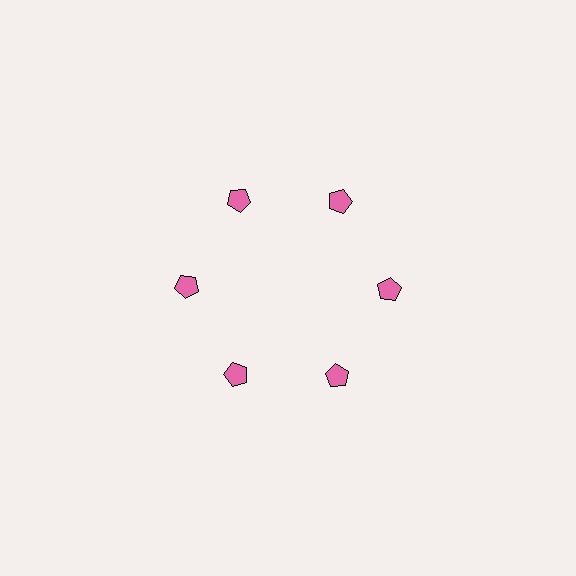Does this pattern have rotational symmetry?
Yes, this pattern has 6-fold rotational symmetry. It looks the same after rotating 60 degrees around the center.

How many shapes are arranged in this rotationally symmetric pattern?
There are 6 shapes, arranged in 6 groups of 1.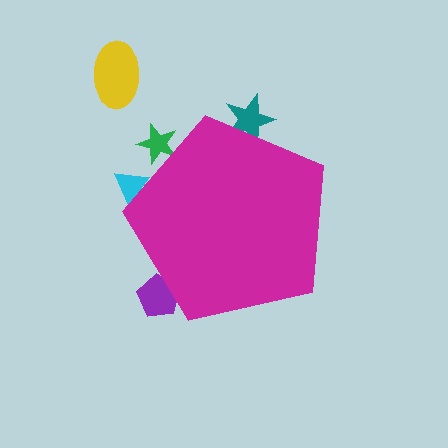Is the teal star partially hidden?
Yes, the teal star is partially hidden behind the magenta pentagon.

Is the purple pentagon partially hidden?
Yes, the purple pentagon is partially hidden behind the magenta pentagon.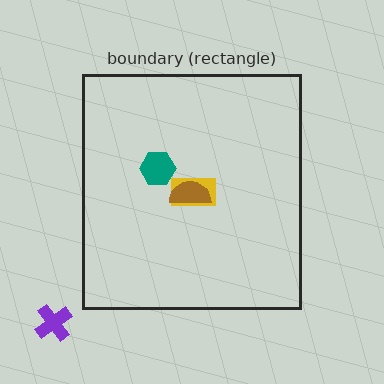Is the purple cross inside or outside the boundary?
Outside.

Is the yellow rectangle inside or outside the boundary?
Inside.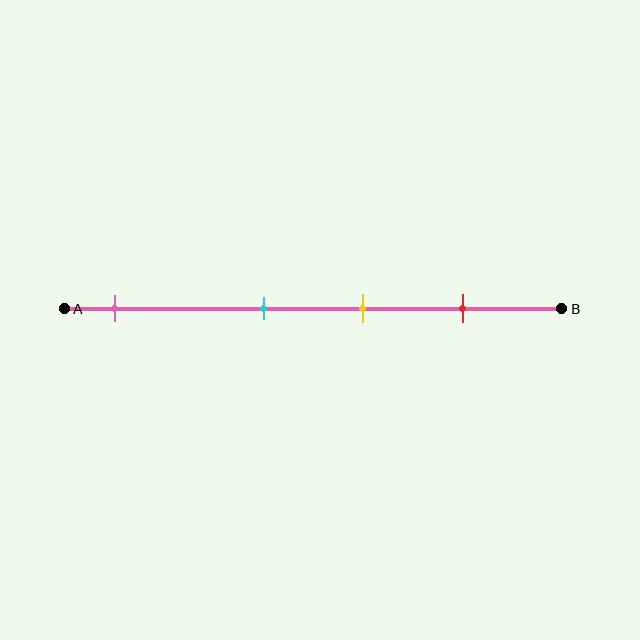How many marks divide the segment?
There are 4 marks dividing the segment.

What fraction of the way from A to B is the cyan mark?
The cyan mark is approximately 40% (0.4) of the way from A to B.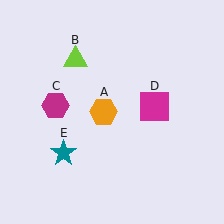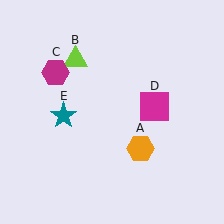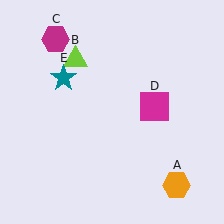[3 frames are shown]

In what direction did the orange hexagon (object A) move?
The orange hexagon (object A) moved down and to the right.